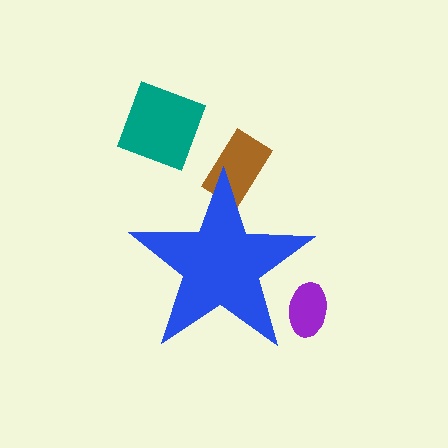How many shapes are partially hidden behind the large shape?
2 shapes are partially hidden.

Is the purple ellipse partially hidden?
Yes, the purple ellipse is partially hidden behind the blue star.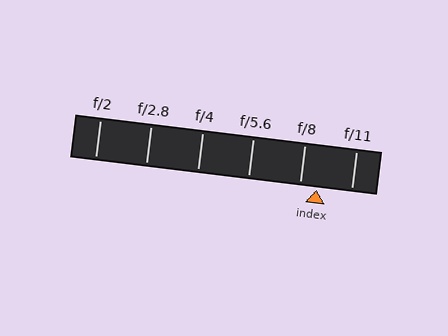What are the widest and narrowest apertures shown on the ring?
The widest aperture shown is f/2 and the narrowest is f/11.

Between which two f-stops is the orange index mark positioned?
The index mark is between f/8 and f/11.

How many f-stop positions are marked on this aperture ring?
There are 6 f-stop positions marked.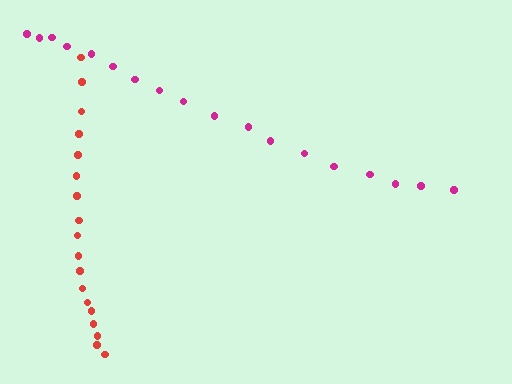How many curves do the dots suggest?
There are 2 distinct paths.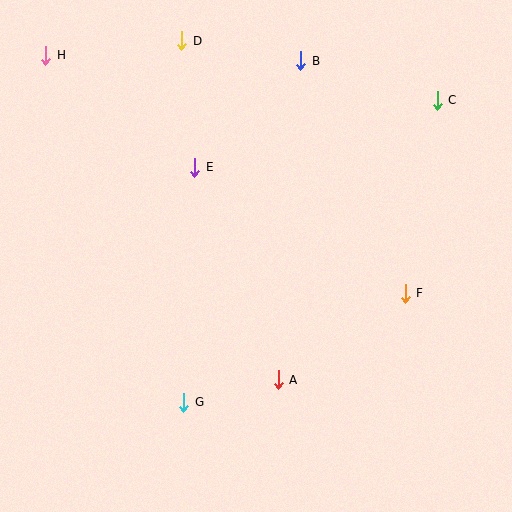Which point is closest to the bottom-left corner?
Point G is closest to the bottom-left corner.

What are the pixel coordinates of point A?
Point A is at (278, 380).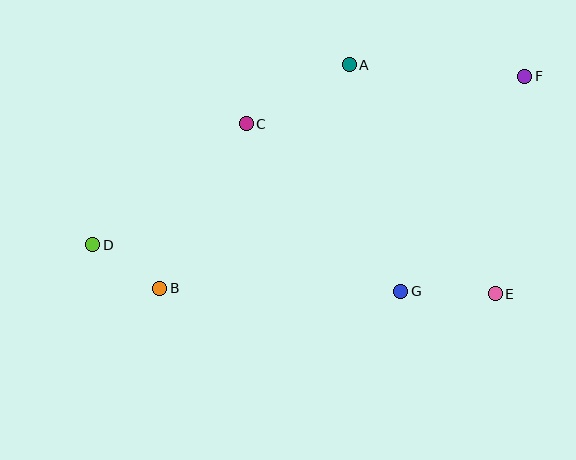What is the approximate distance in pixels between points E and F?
The distance between E and F is approximately 219 pixels.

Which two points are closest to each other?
Points B and D are closest to each other.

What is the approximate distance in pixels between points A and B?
The distance between A and B is approximately 293 pixels.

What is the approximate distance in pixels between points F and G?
The distance between F and G is approximately 248 pixels.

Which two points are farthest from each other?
Points D and F are farthest from each other.